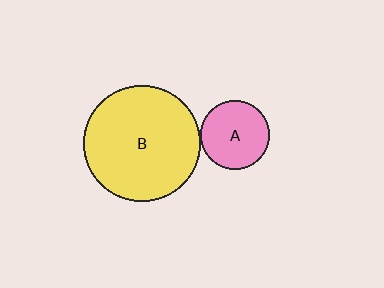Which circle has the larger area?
Circle B (yellow).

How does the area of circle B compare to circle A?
Approximately 2.8 times.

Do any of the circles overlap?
No, none of the circles overlap.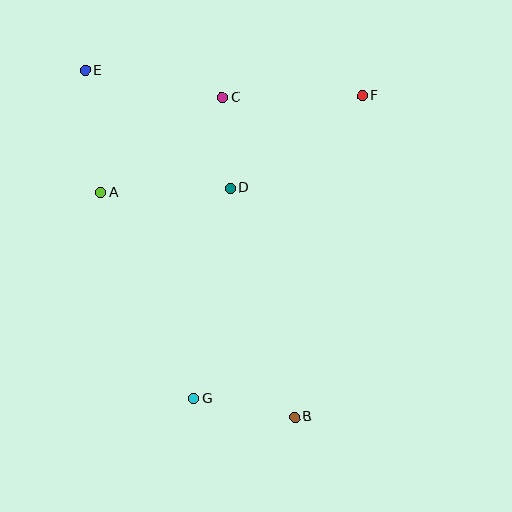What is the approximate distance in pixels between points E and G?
The distance between E and G is approximately 346 pixels.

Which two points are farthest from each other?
Points B and E are farthest from each other.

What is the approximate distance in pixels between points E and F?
The distance between E and F is approximately 278 pixels.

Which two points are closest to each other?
Points C and D are closest to each other.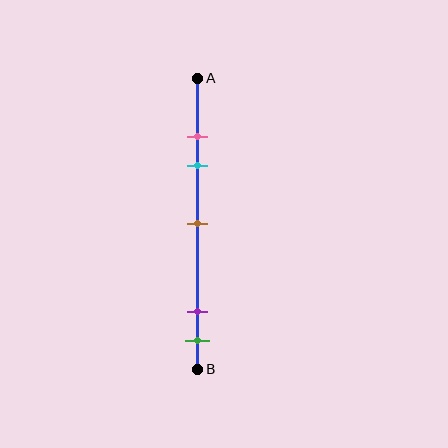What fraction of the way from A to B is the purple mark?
The purple mark is approximately 80% (0.8) of the way from A to B.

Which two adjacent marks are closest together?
The pink and cyan marks are the closest adjacent pair.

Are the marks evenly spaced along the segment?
No, the marks are not evenly spaced.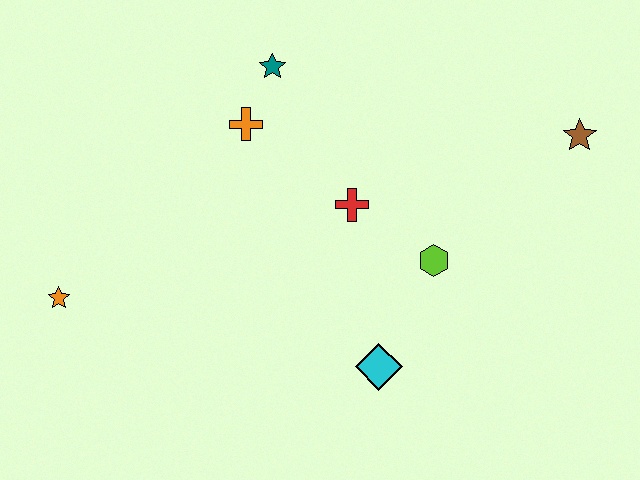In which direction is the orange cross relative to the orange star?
The orange cross is to the right of the orange star.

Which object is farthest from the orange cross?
The brown star is farthest from the orange cross.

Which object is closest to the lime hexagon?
The red cross is closest to the lime hexagon.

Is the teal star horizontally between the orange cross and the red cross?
Yes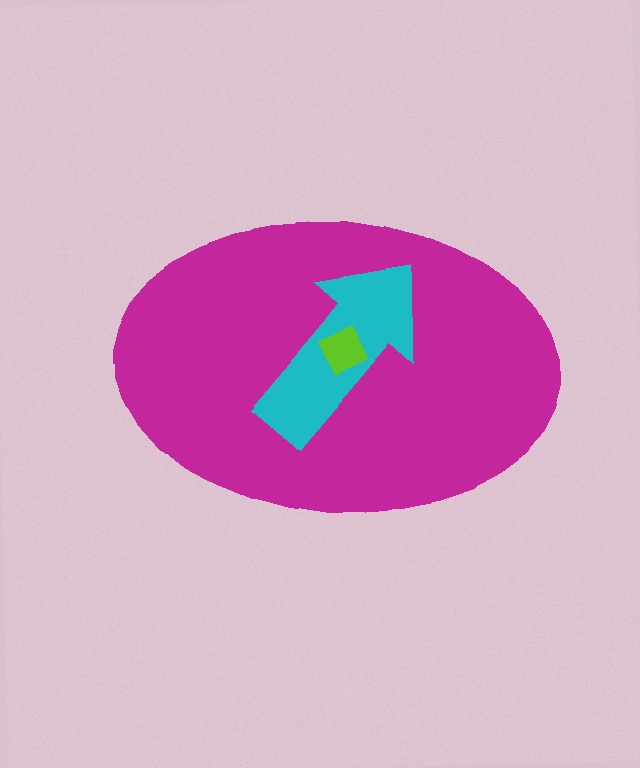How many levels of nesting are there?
3.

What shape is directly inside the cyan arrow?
The lime square.